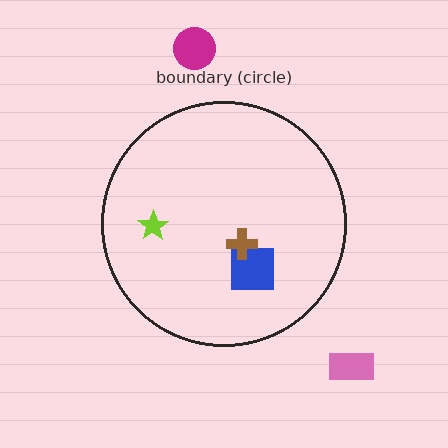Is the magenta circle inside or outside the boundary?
Outside.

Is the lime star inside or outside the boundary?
Inside.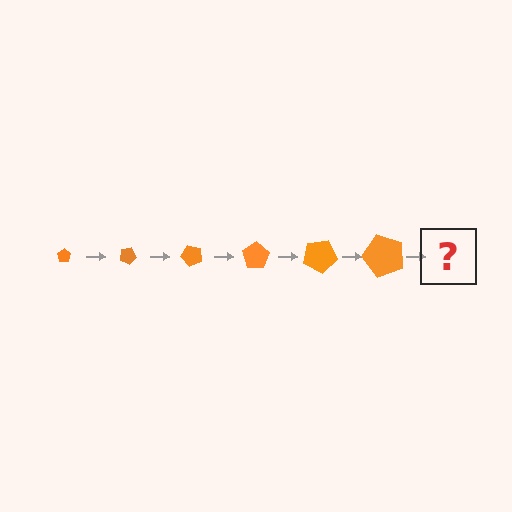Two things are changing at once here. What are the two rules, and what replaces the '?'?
The two rules are that the pentagon grows larger each step and it rotates 25 degrees each step. The '?' should be a pentagon, larger than the previous one and rotated 150 degrees from the start.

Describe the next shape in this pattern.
It should be a pentagon, larger than the previous one and rotated 150 degrees from the start.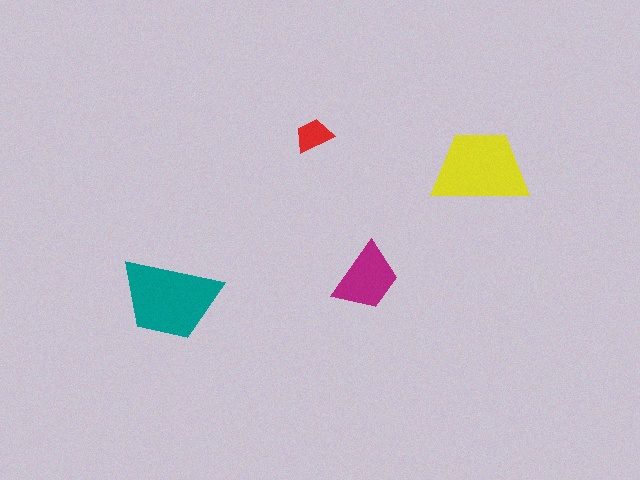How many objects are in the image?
There are 4 objects in the image.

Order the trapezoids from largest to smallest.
the teal one, the yellow one, the magenta one, the red one.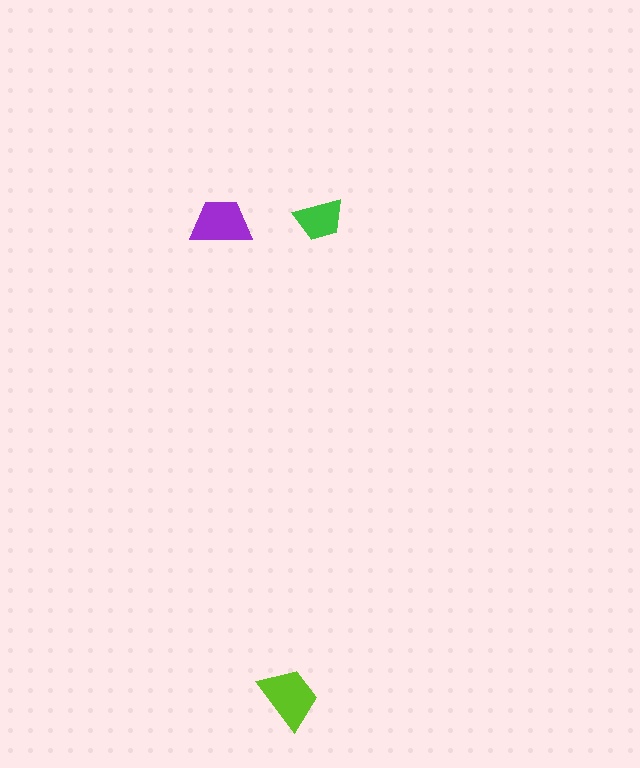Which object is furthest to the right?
The green trapezoid is rightmost.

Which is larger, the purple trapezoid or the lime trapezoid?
The lime one.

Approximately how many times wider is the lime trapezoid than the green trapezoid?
About 1.5 times wider.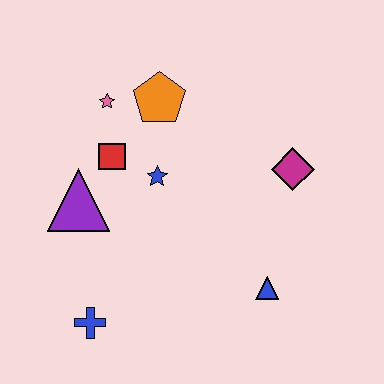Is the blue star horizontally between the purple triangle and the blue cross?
No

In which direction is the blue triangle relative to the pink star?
The blue triangle is below the pink star.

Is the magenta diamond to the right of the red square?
Yes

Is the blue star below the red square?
Yes